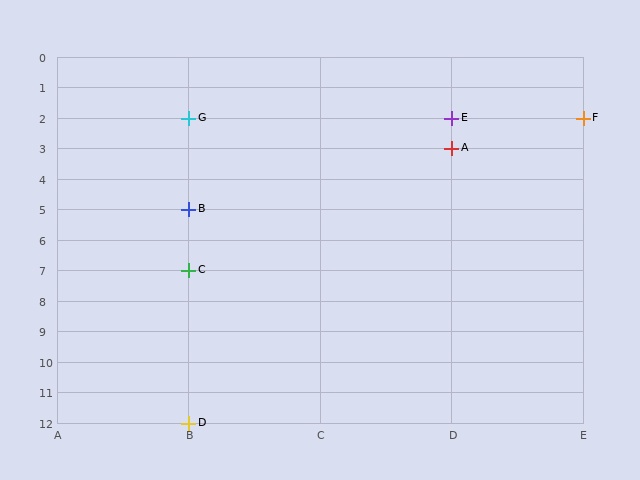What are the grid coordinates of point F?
Point F is at grid coordinates (E, 2).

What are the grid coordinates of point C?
Point C is at grid coordinates (B, 7).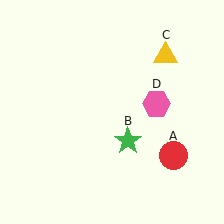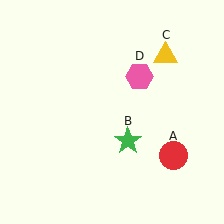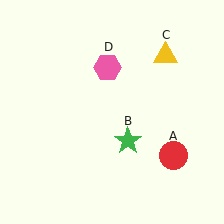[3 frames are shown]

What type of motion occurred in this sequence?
The pink hexagon (object D) rotated counterclockwise around the center of the scene.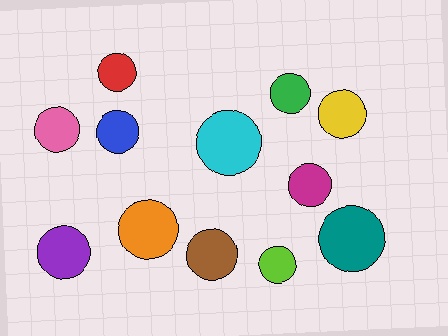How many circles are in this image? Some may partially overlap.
There are 12 circles.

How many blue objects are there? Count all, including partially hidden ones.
There is 1 blue object.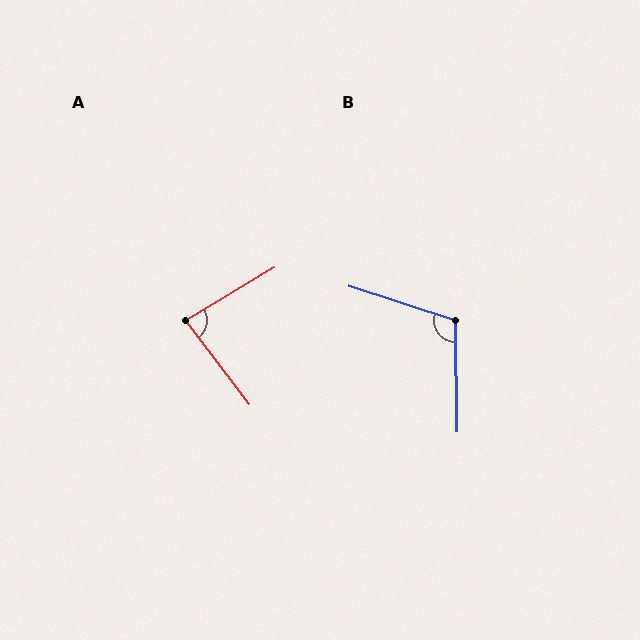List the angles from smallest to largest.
A (84°), B (109°).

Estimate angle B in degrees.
Approximately 109 degrees.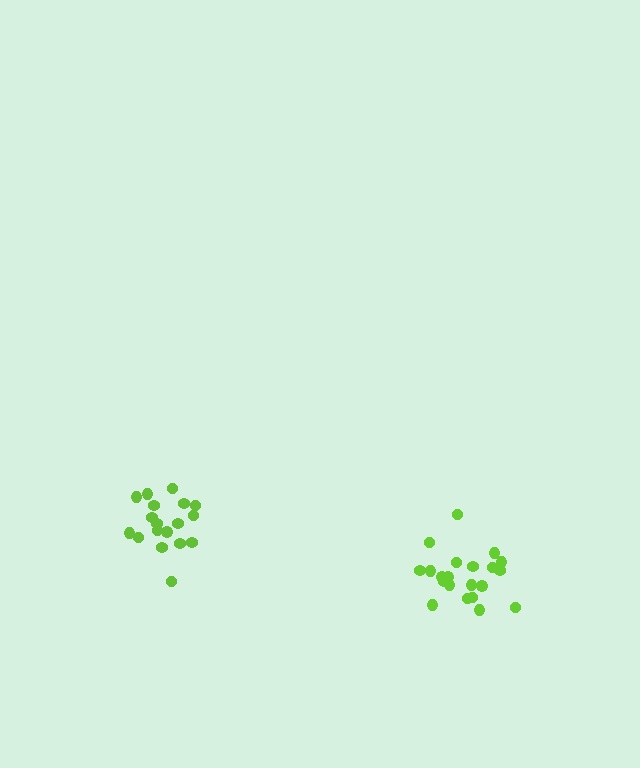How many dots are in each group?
Group 1: 18 dots, Group 2: 21 dots (39 total).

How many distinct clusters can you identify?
There are 2 distinct clusters.